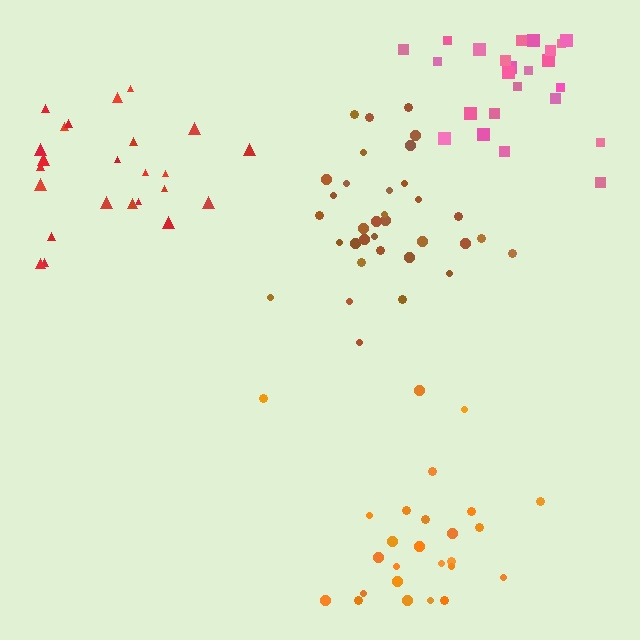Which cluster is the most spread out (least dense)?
Red.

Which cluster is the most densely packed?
Brown.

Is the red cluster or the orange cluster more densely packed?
Orange.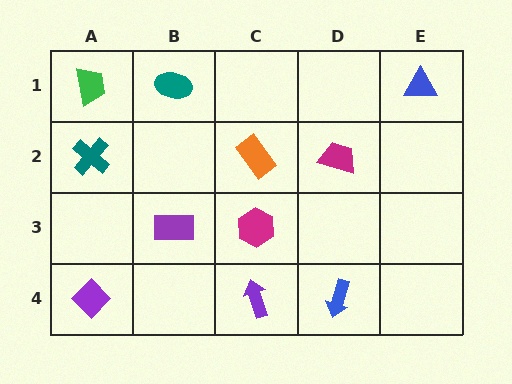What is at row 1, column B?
A teal ellipse.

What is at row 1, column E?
A blue triangle.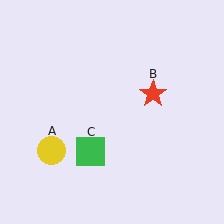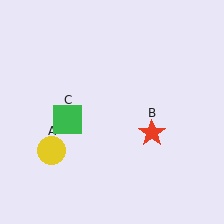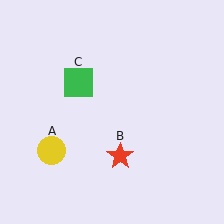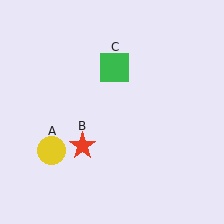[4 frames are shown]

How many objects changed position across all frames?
2 objects changed position: red star (object B), green square (object C).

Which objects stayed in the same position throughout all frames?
Yellow circle (object A) remained stationary.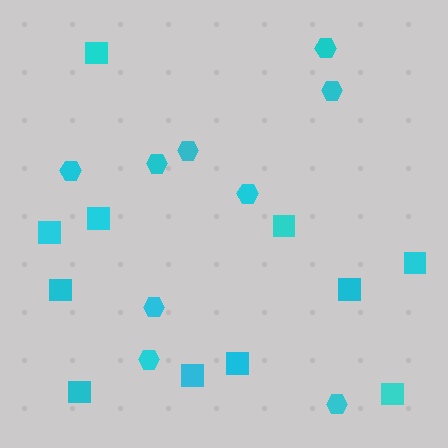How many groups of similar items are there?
There are 2 groups: one group of squares (11) and one group of hexagons (9).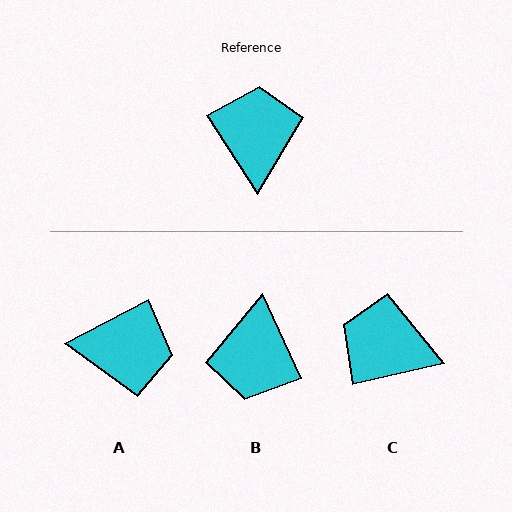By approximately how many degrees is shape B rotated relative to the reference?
Approximately 172 degrees counter-clockwise.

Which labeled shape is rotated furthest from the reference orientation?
B, about 172 degrees away.